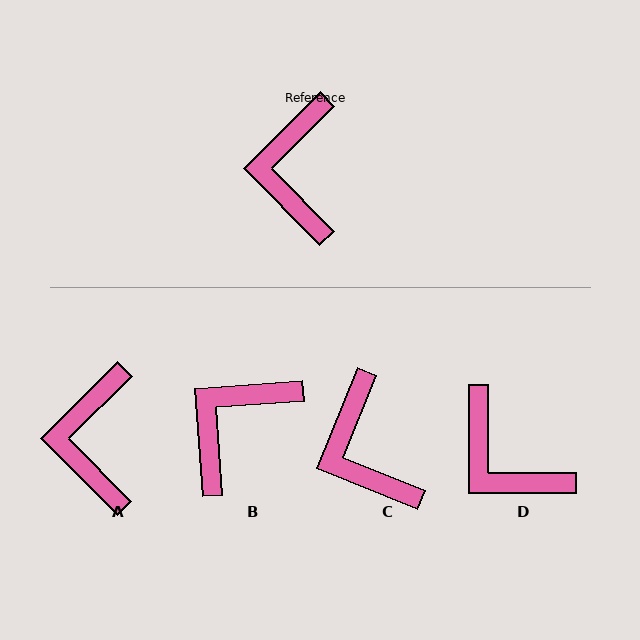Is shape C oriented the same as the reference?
No, it is off by about 23 degrees.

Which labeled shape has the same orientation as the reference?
A.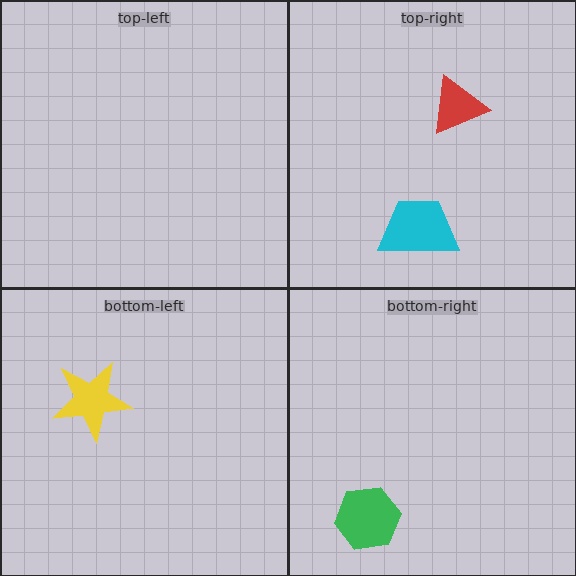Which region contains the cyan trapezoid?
The top-right region.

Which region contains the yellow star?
The bottom-left region.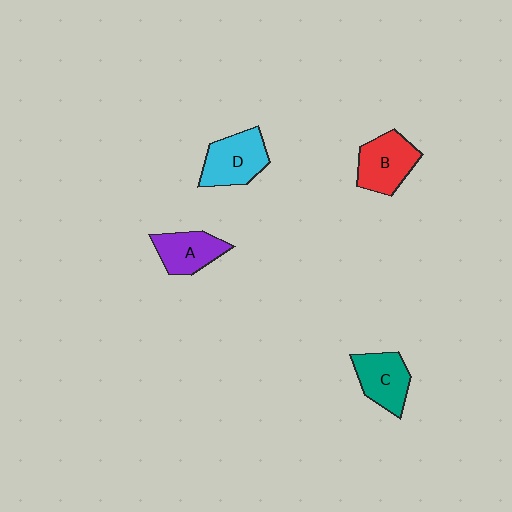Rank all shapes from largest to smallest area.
From largest to smallest: D (cyan), B (red), C (teal), A (purple).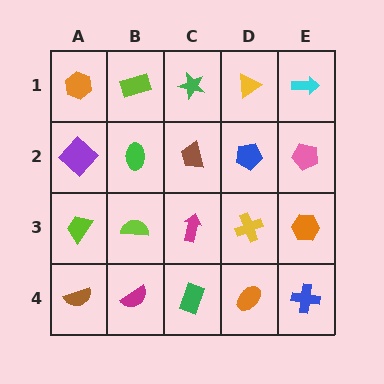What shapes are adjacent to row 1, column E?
A pink pentagon (row 2, column E), a yellow triangle (row 1, column D).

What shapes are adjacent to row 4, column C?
A magenta arrow (row 3, column C), a magenta semicircle (row 4, column B), an orange ellipse (row 4, column D).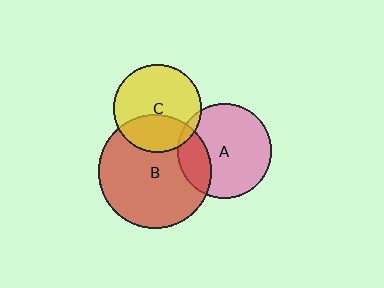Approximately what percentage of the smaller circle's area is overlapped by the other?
Approximately 35%.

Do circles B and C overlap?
Yes.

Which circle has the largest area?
Circle B (red).